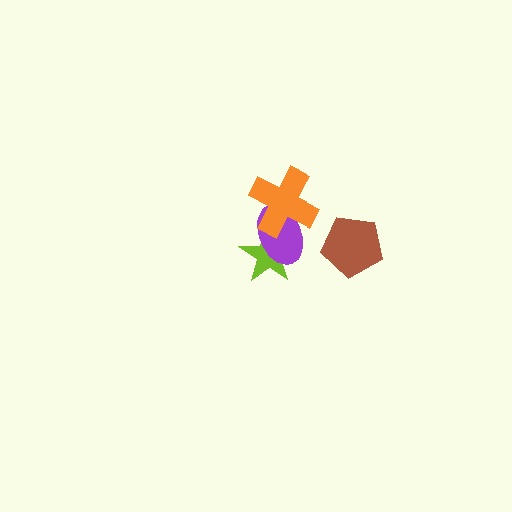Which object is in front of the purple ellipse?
The orange cross is in front of the purple ellipse.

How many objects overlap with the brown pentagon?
0 objects overlap with the brown pentagon.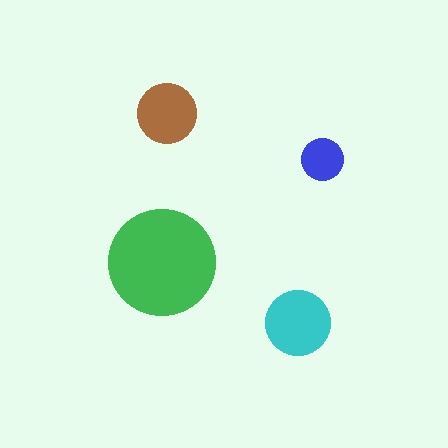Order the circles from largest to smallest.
the green one, the cyan one, the brown one, the blue one.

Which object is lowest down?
The cyan circle is bottommost.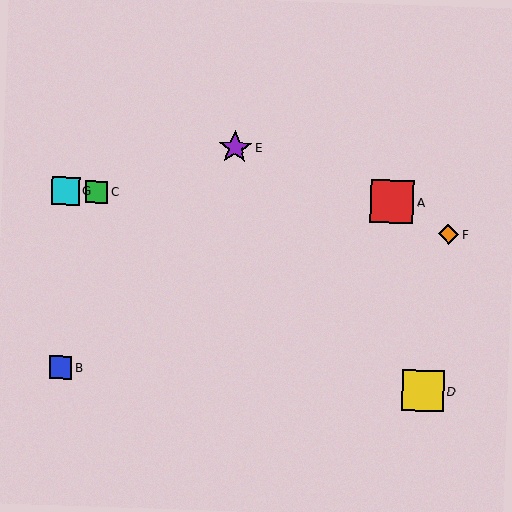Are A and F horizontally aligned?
No, A is at y≈202 and F is at y≈234.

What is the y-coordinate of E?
Object E is at y≈148.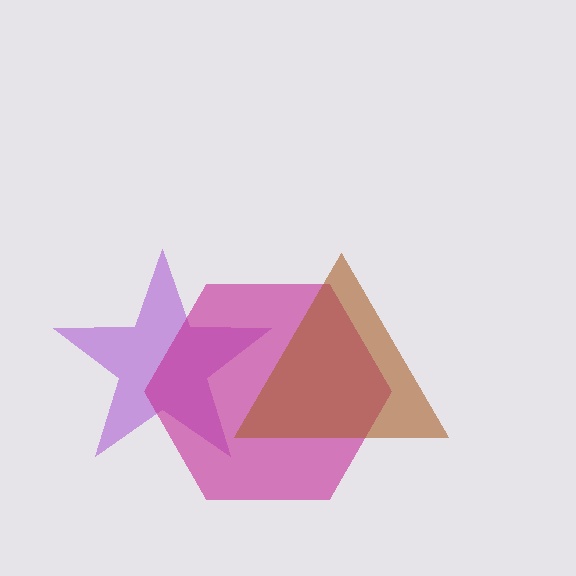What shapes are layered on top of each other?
The layered shapes are: a purple star, a magenta hexagon, a brown triangle.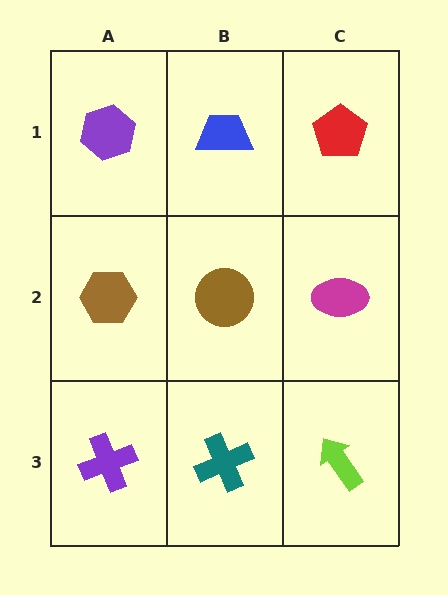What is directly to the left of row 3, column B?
A purple cross.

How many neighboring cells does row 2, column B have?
4.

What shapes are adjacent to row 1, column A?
A brown hexagon (row 2, column A), a blue trapezoid (row 1, column B).